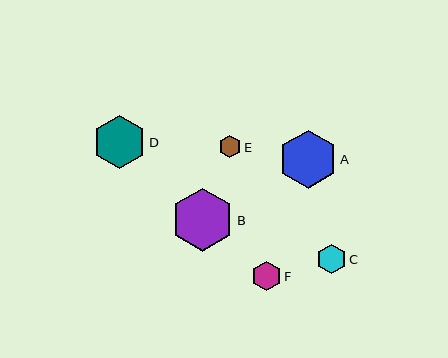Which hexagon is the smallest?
Hexagon E is the smallest with a size of approximately 22 pixels.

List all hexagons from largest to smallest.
From largest to smallest: B, A, D, F, C, E.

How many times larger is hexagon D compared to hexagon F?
Hexagon D is approximately 1.8 times the size of hexagon F.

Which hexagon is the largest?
Hexagon B is the largest with a size of approximately 63 pixels.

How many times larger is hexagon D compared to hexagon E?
Hexagon D is approximately 2.4 times the size of hexagon E.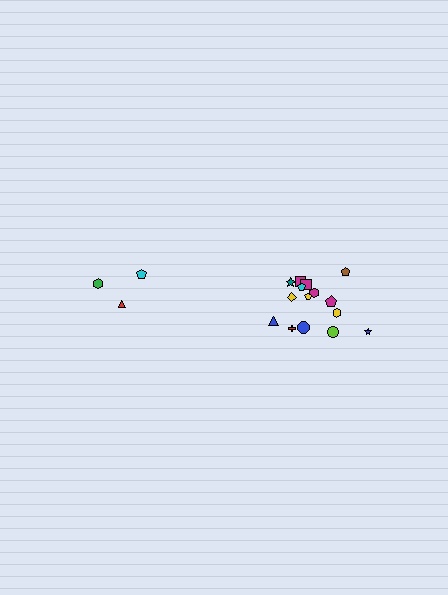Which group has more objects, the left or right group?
The right group.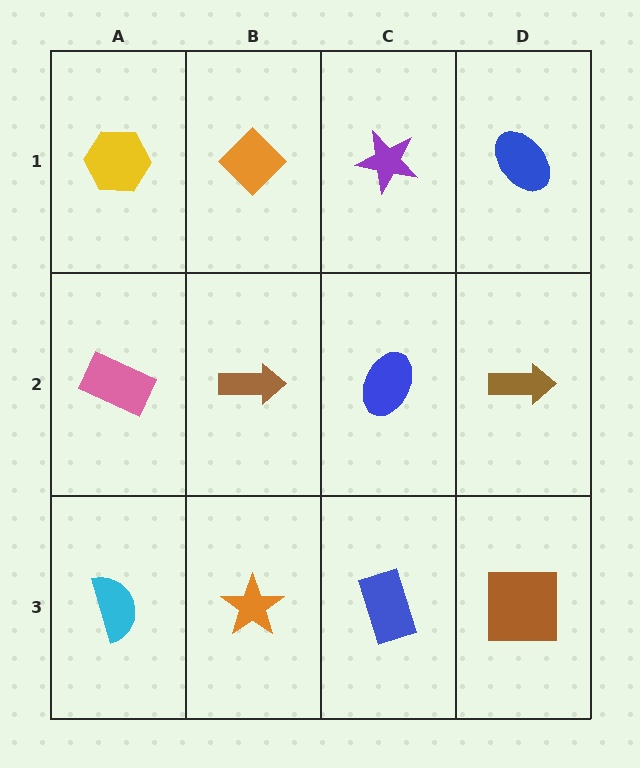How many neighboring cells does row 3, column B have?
3.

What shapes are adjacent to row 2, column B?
An orange diamond (row 1, column B), an orange star (row 3, column B), a pink rectangle (row 2, column A), a blue ellipse (row 2, column C).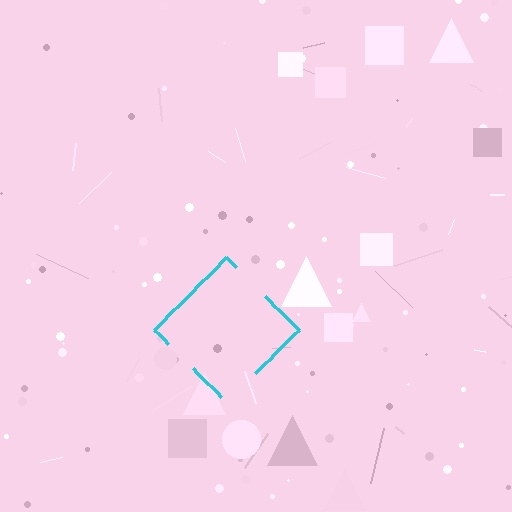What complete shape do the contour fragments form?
The contour fragments form a diamond.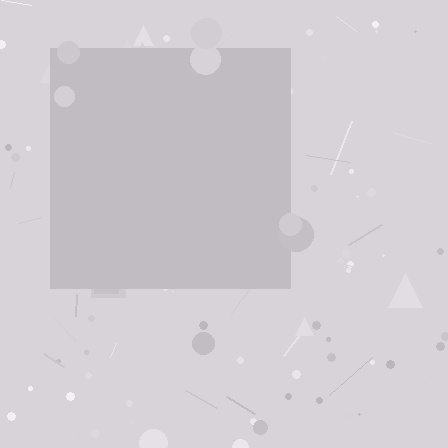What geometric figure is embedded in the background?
A square is embedded in the background.